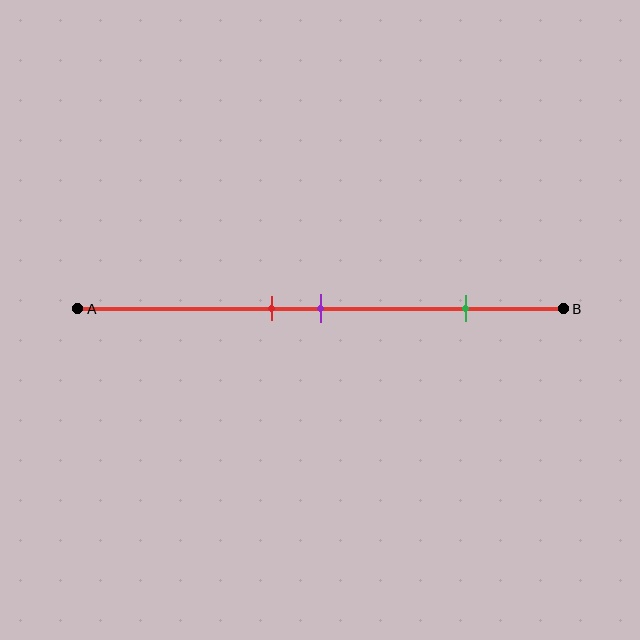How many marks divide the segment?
There are 3 marks dividing the segment.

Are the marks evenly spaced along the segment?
No, the marks are not evenly spaced.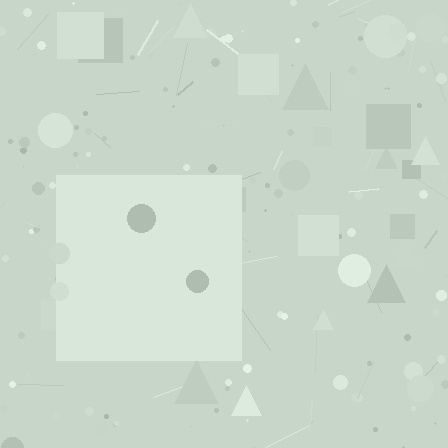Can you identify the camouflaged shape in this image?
The camouflaged shape is a square.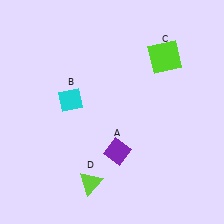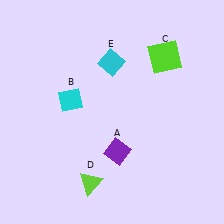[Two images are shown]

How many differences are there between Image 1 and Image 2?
There is 1 difference between the two images.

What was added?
A cyan diamond (E) was added in Image 2.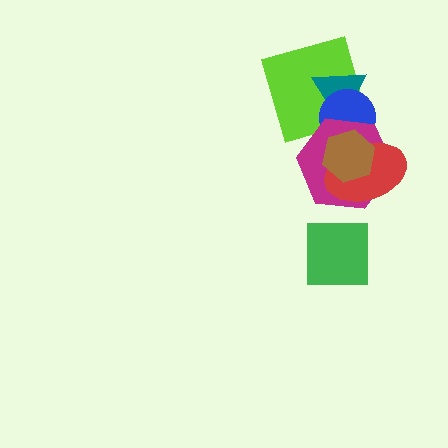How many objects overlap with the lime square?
3 objects overlap with the lime square.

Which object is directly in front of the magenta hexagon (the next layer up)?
The red ellipse is directly in front of the magenta hexagon.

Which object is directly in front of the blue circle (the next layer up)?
The magenta hexagon is directly in front of the blue circle.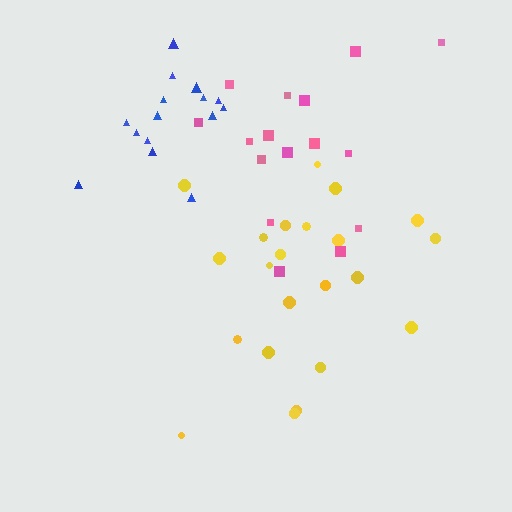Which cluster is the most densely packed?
Blue.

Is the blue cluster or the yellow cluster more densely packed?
Blue.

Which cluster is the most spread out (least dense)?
Pink.